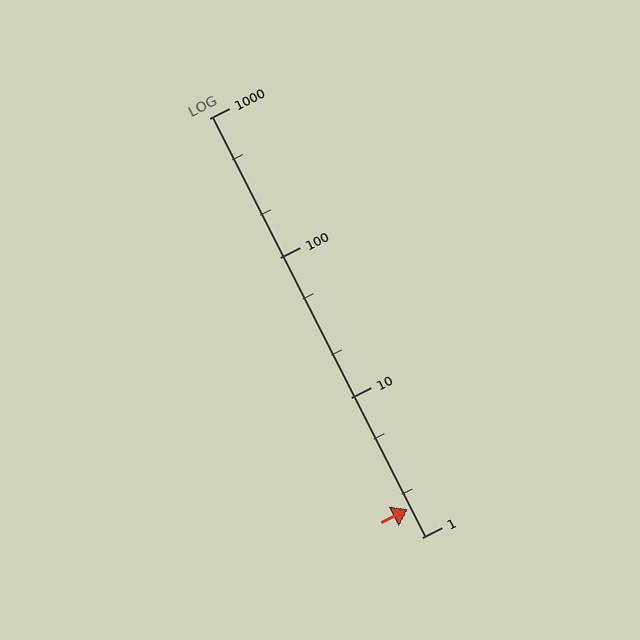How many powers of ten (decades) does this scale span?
The scale spans 3 decades, from 1 to 1000.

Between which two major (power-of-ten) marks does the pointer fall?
The pointer is between 1 and 10.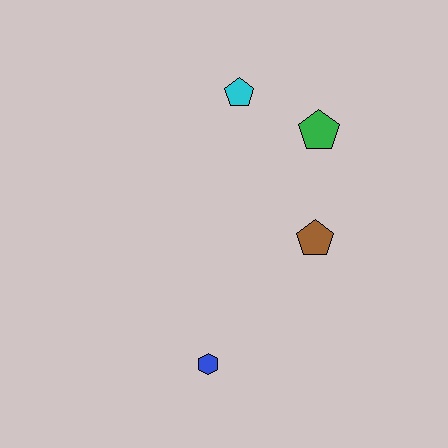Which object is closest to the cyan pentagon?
The green pentagon is closest to the cyan pentagon.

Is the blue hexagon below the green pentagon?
Yes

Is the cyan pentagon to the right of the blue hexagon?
Yes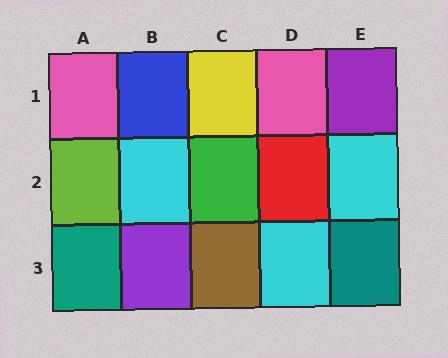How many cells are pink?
2 cells are pink.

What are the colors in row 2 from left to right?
Lime, cyan, green, red, cyan.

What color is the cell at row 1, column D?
Pink.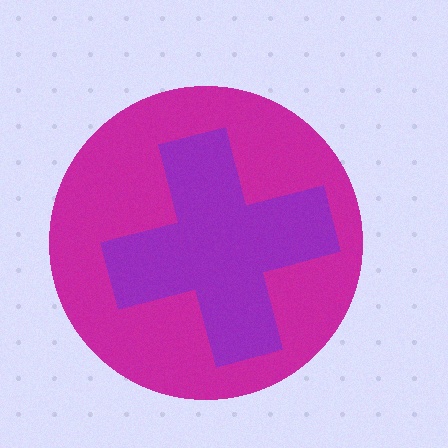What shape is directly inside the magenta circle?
The purple cross.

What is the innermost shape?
The purple cross.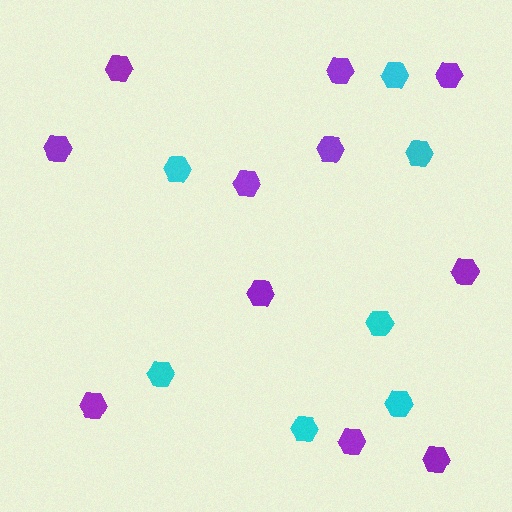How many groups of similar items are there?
There are 2 groups: one group of cyan hexagons (7) and one group of purple hexagons (11).